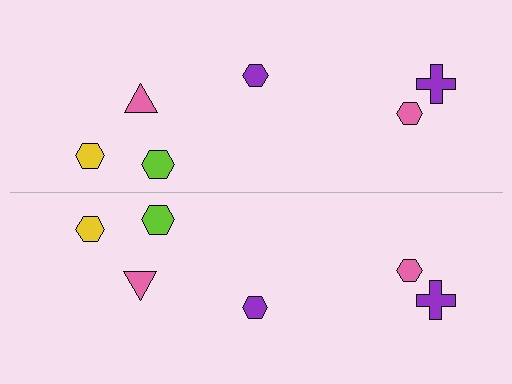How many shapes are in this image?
There are 12 shapes in this image.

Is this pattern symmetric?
Yes, this pattern has bilateral (reflection) symmetry.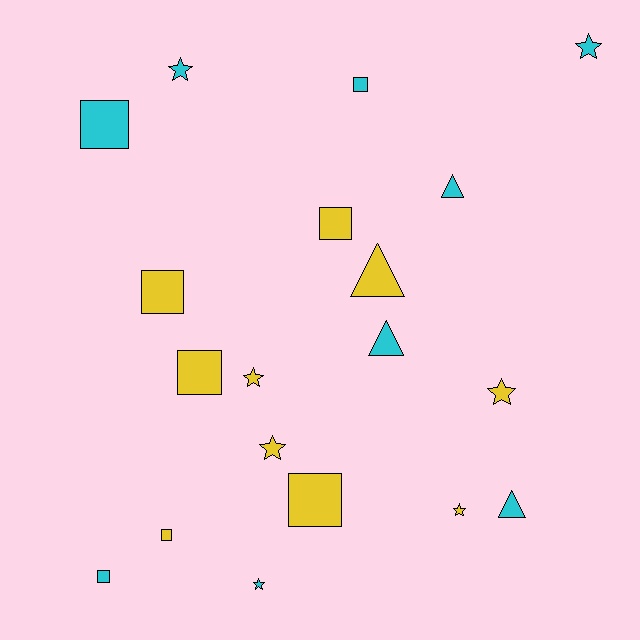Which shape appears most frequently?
Square, with 8 objects.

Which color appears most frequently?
Yellow, with 10 objects.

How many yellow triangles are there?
There is 1 yellow triangle.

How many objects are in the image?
There are 19 objects.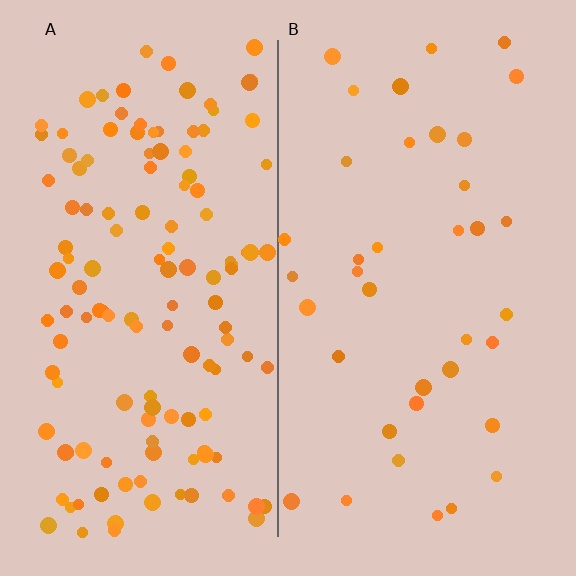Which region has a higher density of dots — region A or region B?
A (the left).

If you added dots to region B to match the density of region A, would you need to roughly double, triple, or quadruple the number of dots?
Approximately triple.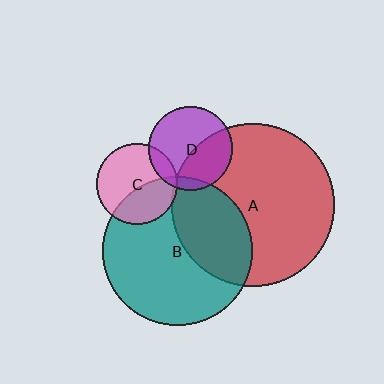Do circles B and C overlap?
Yes.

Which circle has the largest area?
Circle A (red).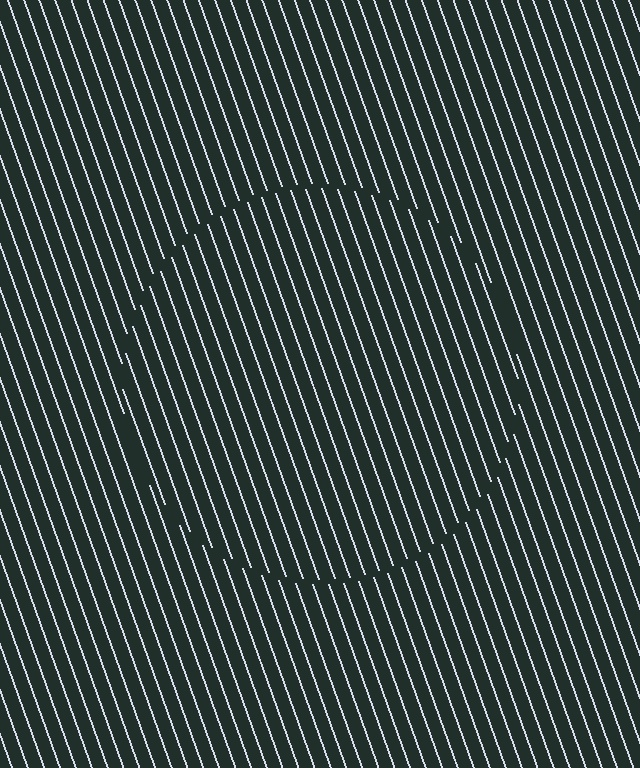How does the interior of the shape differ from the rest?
The interior of the shape contains the same grating, shifted by half a period — the contour is defined by the phase discontinuity where line-ends from the inner and outer gratings abut.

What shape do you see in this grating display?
An illusory circle. The interior of the shape contains the same grating, shifted by half a period — the contour is defined by the phase discontinuity where line-ends from the inner and outer gratings abut.